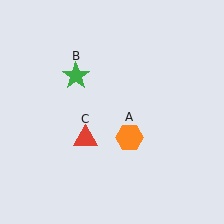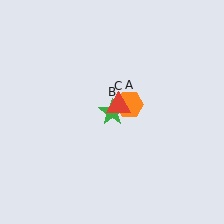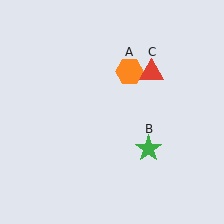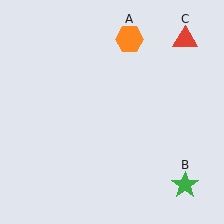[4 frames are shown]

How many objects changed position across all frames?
3 objects changed position: orange hexagon (object A), green star (object B), red triangle (object C).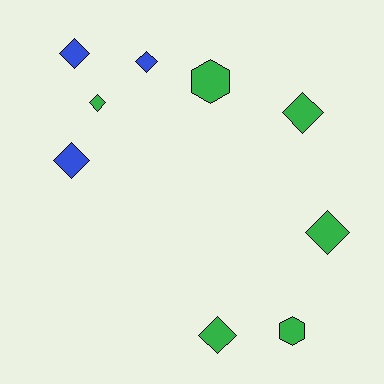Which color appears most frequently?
Green, with 6 objects.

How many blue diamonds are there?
There are 3 blue diamonds.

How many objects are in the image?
There are 9 objects.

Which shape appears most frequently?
Diamond, with 7 objects.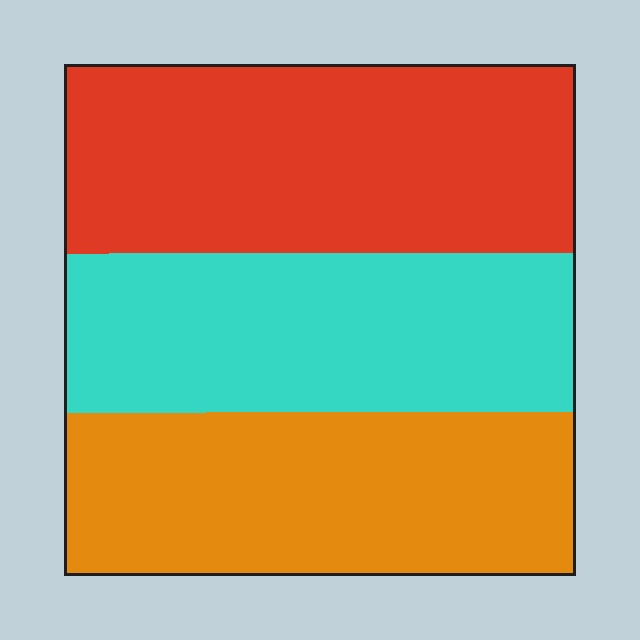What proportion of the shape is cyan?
Cyan takes up about one third (1/3) of the shape.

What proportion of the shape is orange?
Orange covers about 30% of the shape.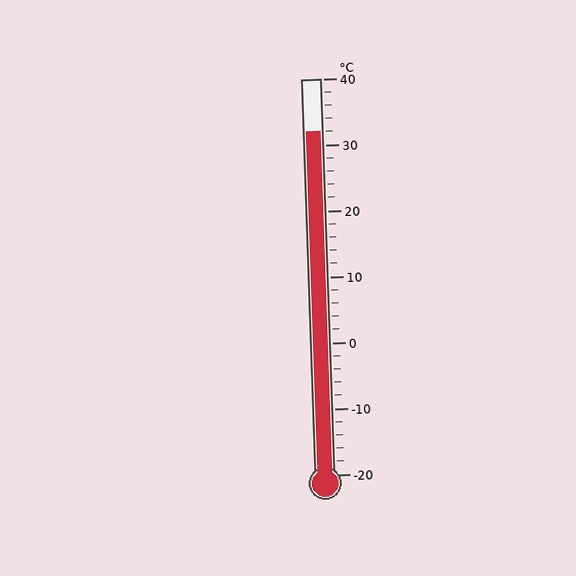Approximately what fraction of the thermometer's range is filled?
The thermometer is filled to approximately 85% of its range.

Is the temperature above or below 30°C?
The temperature is above 30°C.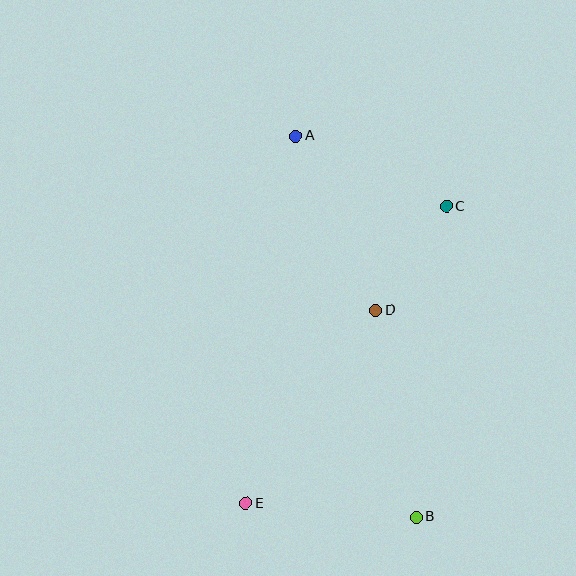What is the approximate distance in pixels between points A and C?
The distance between A and C is approximately 167 pixels.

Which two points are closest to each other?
Points C and D are closest to each other.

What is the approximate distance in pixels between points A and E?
The distance between A and E is approximately 371 pixels.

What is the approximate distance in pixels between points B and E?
The distance between B and E is approximately 170 pixels.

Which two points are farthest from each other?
Points A and B are farthest from each other.